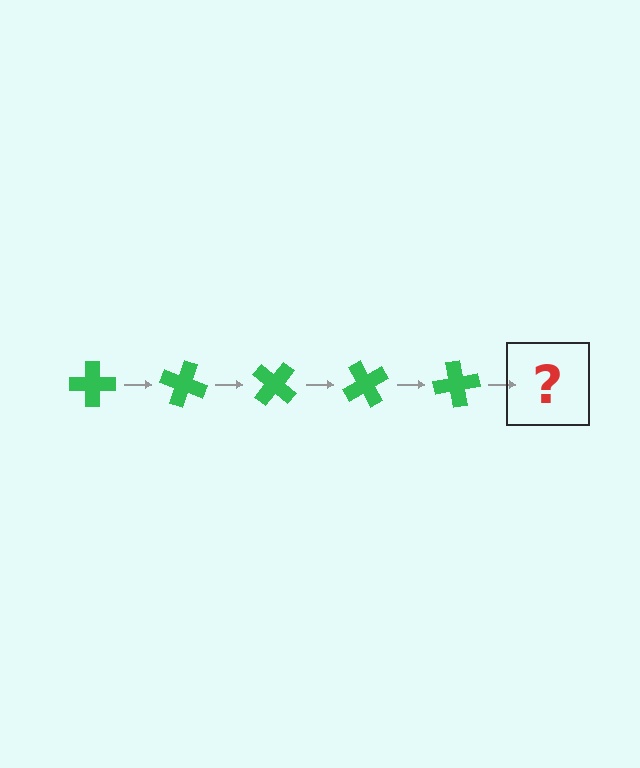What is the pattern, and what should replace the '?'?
The pattern is that the cross rotates 20 degrees each step. The '?' should be a green cross rotated 100 degrees.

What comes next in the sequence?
The next element should be a green cross rotated 100 degrees.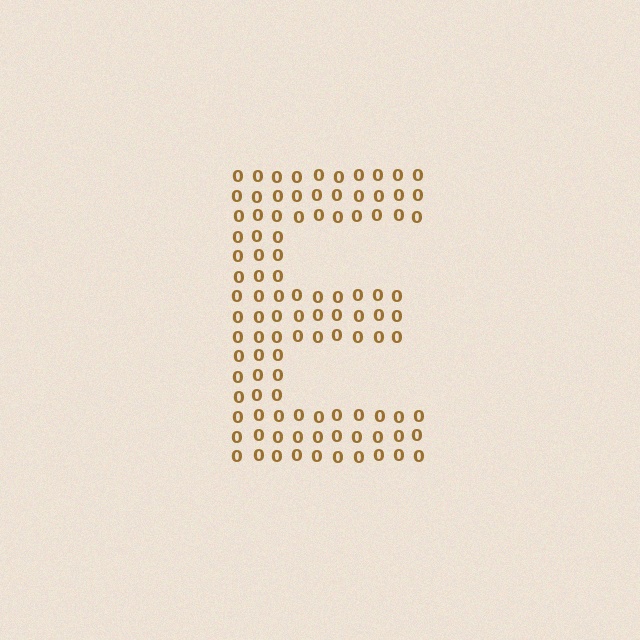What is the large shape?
The large shape is the letter E.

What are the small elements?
The small elements are digit 0's.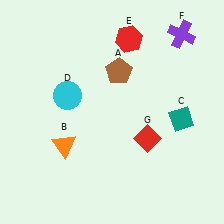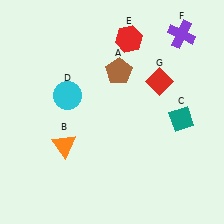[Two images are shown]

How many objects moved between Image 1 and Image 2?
1 object moved between the two images.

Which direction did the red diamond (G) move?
The red diamond (G) moved up.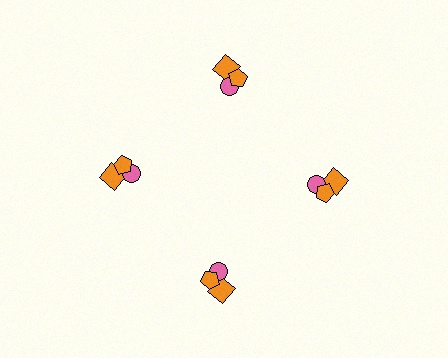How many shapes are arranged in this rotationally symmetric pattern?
There are 12 shapes, arranged in 4 groups of 3.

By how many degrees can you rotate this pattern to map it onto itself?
The pattern maps onto itself every 90 degrees of rotation.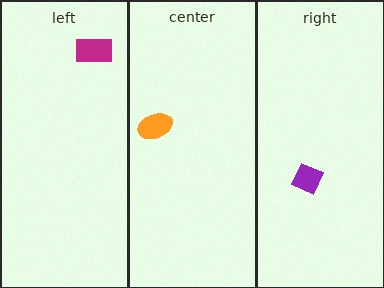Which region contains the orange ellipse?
The center region.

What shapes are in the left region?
The magenta rectangle.